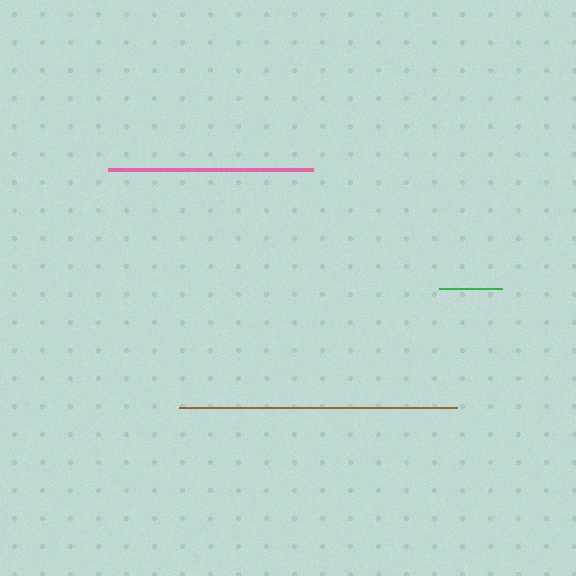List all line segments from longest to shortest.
From longest to shortest: brown, pink, green.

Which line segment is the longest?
The brown line is the longest at approximately 279 pixels.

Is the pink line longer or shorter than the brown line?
The brown line is longer than the pink line.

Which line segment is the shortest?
The green line is the shortest at approximately 63 pixels.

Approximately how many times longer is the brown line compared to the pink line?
The brown line is approximately 1.4 times the length of the pink line.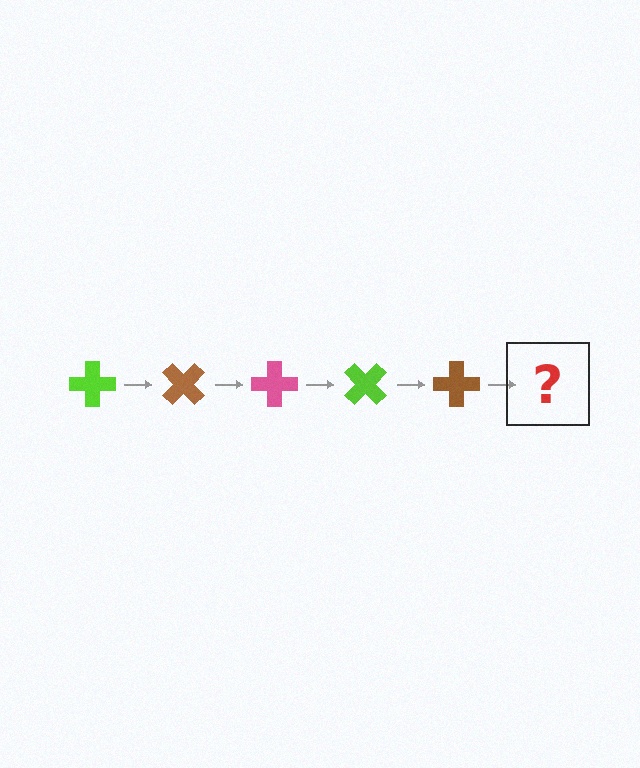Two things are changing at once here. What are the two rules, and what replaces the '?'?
The two rules are that it rotates 45 degrees each step and the color cycles through lime, brown, and pink. The '?' should be a pink cross, rotated 225 degrees from the start.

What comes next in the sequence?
The next element should be a pink cross, rotated 225 degrees from the start.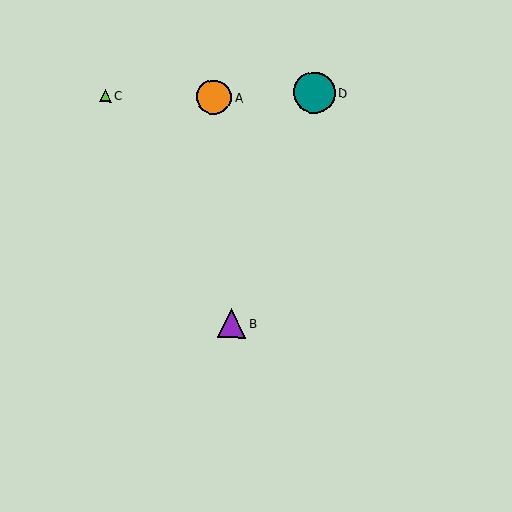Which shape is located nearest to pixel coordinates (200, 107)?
The orange circle (labeled A) at (214, 97) is nearest to that location.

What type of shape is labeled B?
Shape B is a purple triangle.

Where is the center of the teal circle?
The center of the teal circle is at (314, 92).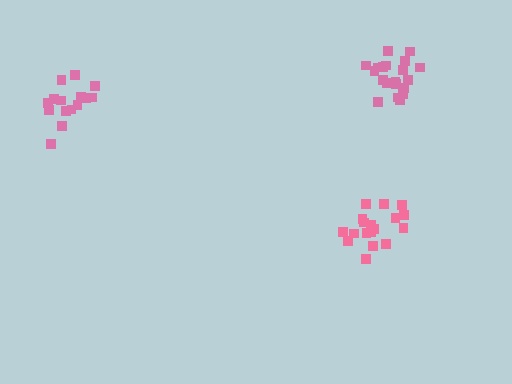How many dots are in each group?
Group 1: 20 dots, Group 2: 18 dots, Group 3: 15 dots (53 total).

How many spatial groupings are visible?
There are 3 spatial groupings.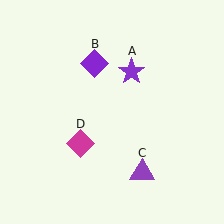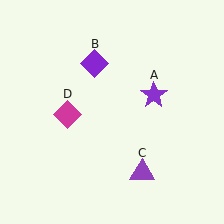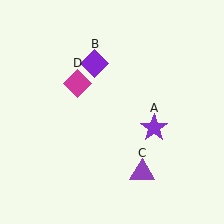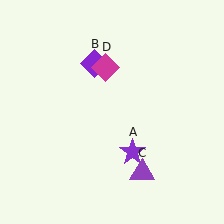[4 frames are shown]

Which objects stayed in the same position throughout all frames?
Purple diamond (object B) and purple triangle (object C) remained stationary.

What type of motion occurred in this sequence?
The purple star (object A), magenta diamond (object D) rotated clockwise around the center of the scene.